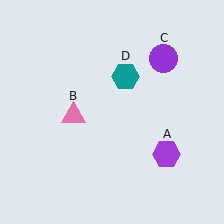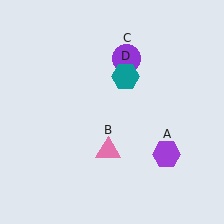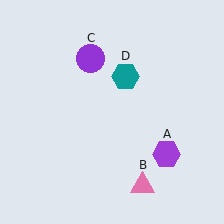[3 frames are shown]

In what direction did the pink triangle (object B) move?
The pink triangle (object B) moved down and to the right.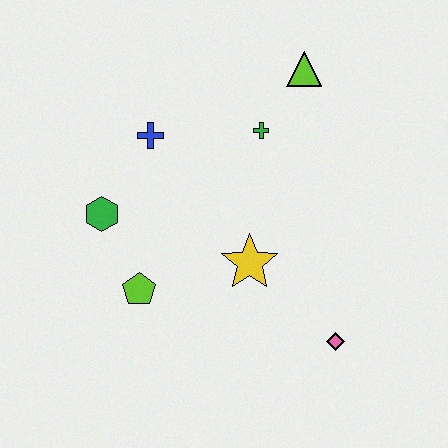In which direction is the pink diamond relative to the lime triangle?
The pink diamond is below the lime triangle.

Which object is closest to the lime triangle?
The green cross is closest to the lime triangle.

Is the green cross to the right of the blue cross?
Yes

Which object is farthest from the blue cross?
The pink diamond is farthest from the blue cross.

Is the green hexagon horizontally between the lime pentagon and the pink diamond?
No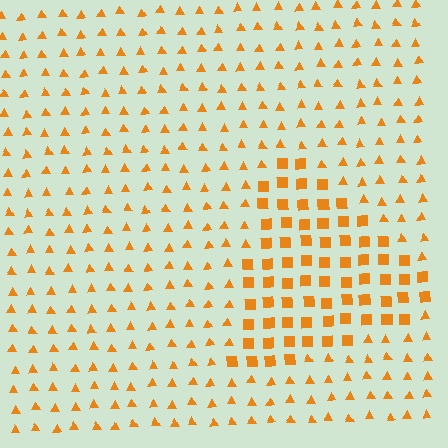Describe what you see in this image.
The image is filled with small orange elements arranged in a uniform grid. A triangle-shaped region contains squares, while the surrounding area contains triangles. The boundary is defined purely by the change in element shape.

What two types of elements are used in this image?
The image uses squares inside the triangle region and triangles outside it.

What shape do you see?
I see a triangle.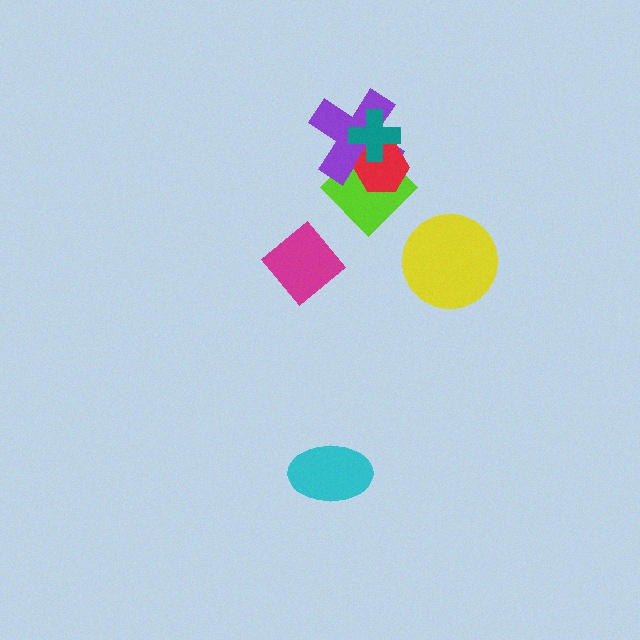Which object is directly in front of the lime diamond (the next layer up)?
The purple cross is directly in front of the lime diamond.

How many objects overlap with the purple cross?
3 objects overlap with the purple cross.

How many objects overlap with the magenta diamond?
0 objects overlap with the magenta diamond.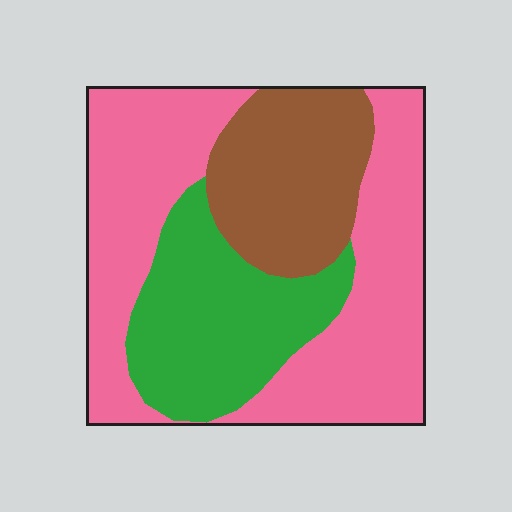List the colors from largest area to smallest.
From largest to smallest: pink, green, brown.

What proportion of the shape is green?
Green covers 26% of the shape.